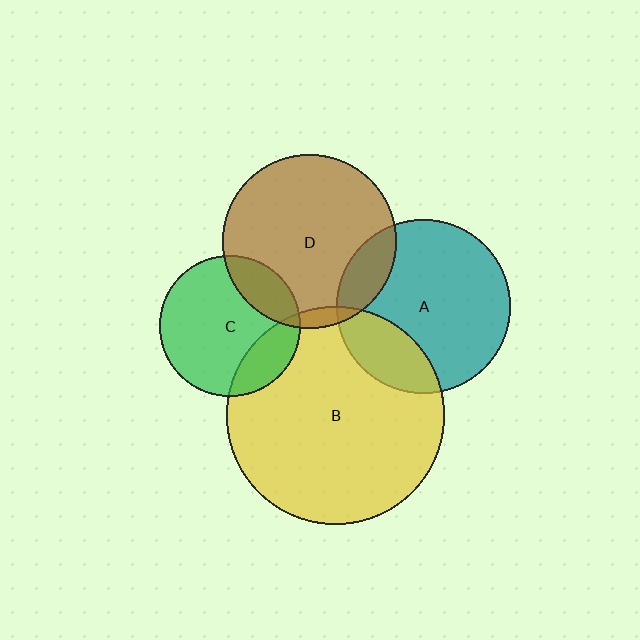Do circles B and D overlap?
Yes.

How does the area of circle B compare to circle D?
Approximately 1.6 times.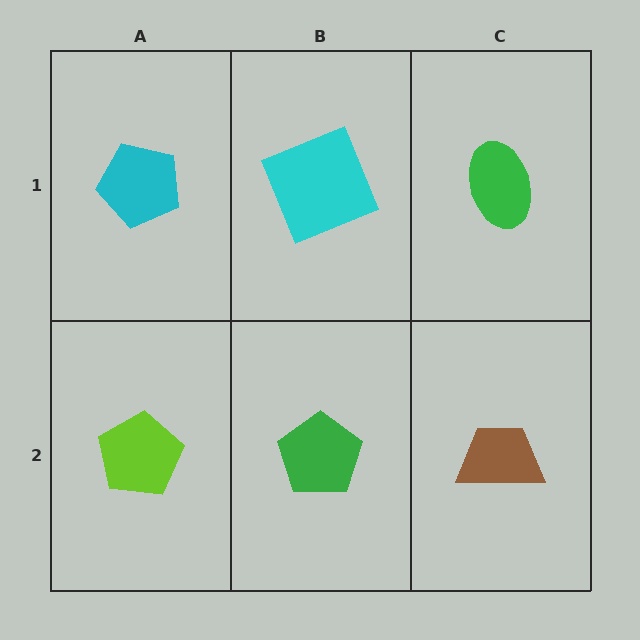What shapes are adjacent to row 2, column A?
A cyan pentagon (row 1, column A), a green pentagon (row 2, column B).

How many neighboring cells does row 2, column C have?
2.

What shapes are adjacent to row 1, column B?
A green pentagon (row 2, column B), a cyan pentagon (row 1, column A), a green ellipse (row 1, column C).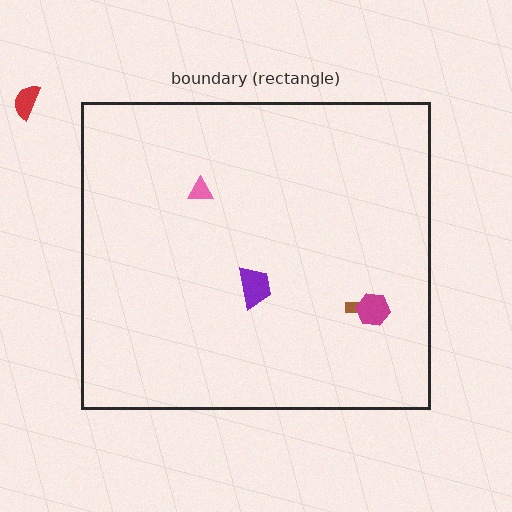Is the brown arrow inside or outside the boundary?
Inside.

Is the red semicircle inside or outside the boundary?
Outside.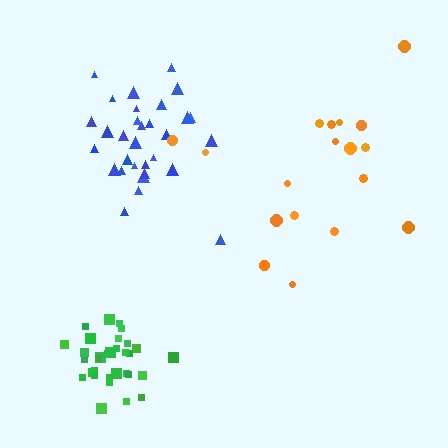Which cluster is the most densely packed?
Green.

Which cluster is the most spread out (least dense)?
Orange.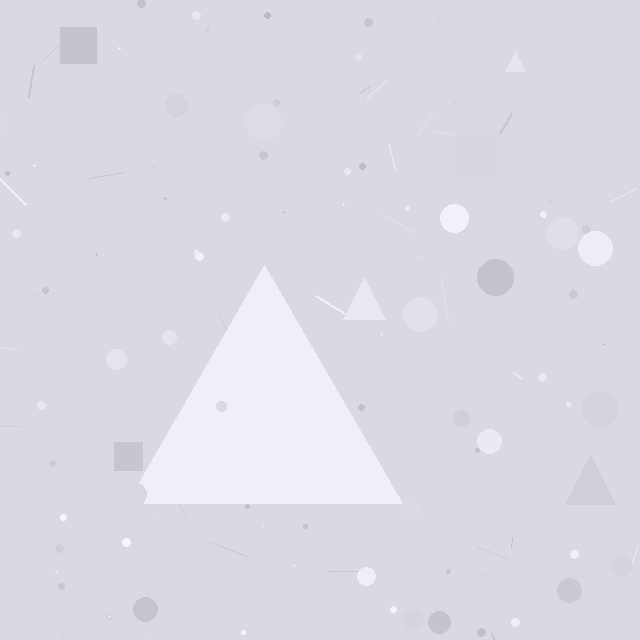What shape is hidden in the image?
A triangle is hidden in the image.